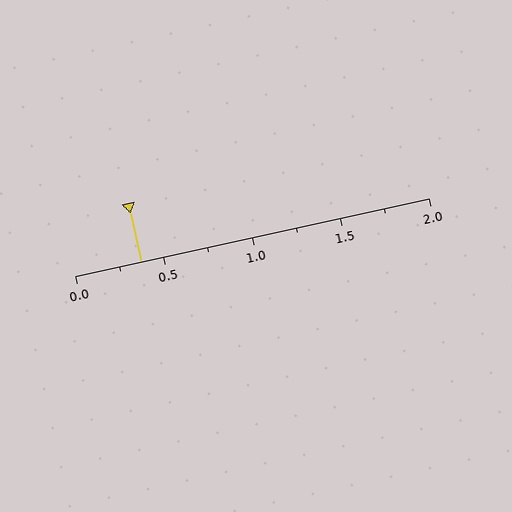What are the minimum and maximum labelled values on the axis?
The axis runs from 0.0 to 2.0.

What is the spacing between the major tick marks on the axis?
The major ticks are spaced 0.5 apart.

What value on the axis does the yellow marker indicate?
The marker indicates approximately 0.38.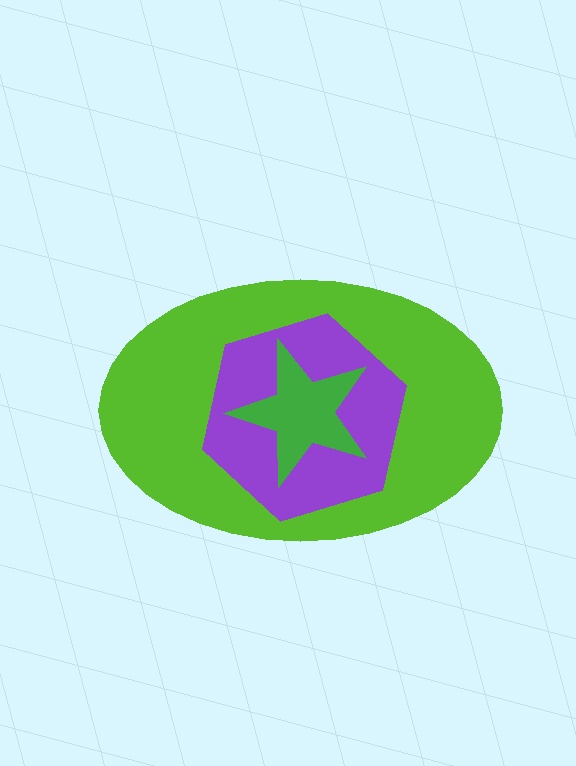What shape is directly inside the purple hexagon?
The green star.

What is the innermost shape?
The green star.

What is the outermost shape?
The lime ellipse.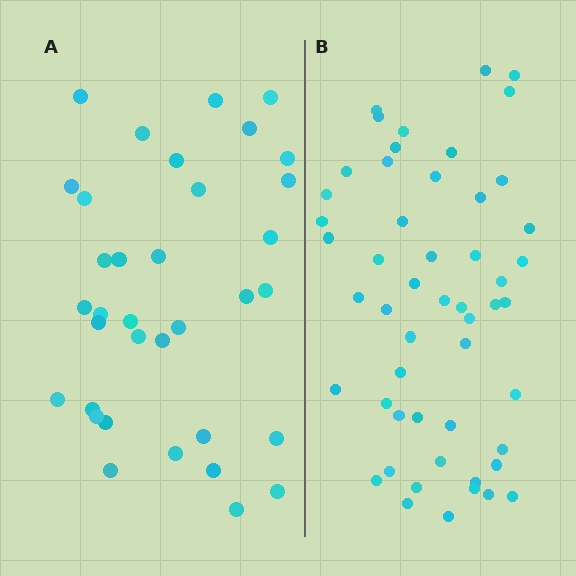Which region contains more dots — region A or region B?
Region B (the right region) has more dots.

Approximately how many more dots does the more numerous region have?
Region B has approximately 15 more dots than region A.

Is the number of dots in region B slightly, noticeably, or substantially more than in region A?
Region B has substantially more. The ratio is roughly 1.5 to 1.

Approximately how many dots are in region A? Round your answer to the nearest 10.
About 40 dots. (The exact count is 35, which rounds to 40.)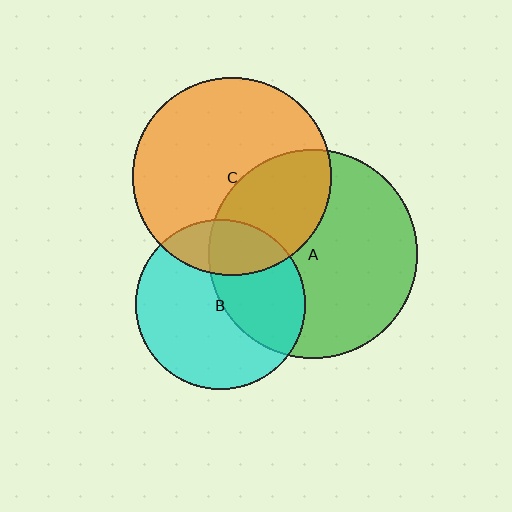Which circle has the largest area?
Circle A (green).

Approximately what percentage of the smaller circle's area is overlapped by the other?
Approximately 35%.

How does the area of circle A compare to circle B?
Approximately 1.5 times.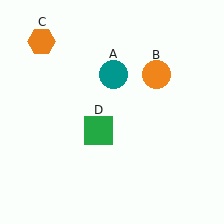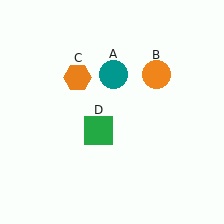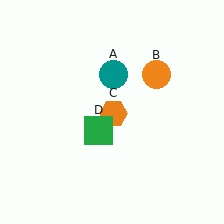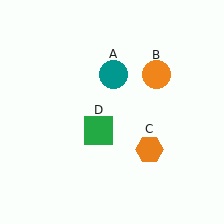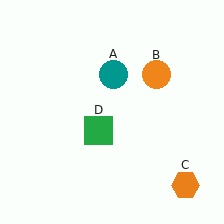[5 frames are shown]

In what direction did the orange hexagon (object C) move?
The orange hexagon (object C) moved down and to the right.